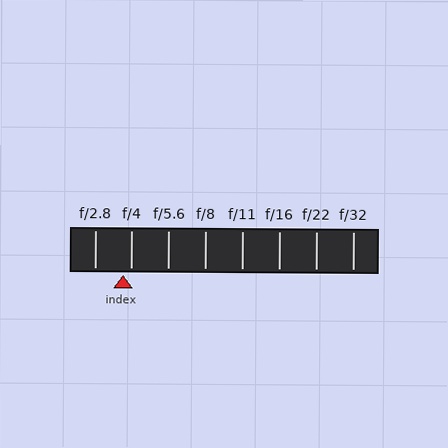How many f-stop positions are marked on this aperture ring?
There are 8 f-stop positions marked.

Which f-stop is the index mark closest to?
The index mark is closest to f/4.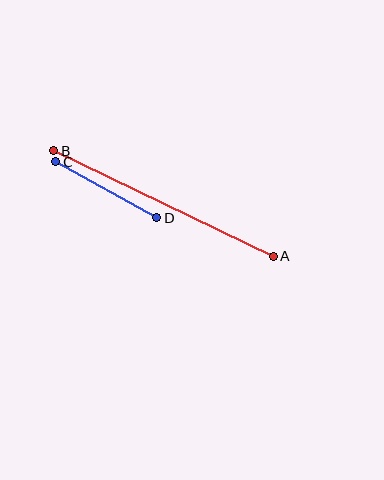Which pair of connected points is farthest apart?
Points A and B are farthest apart.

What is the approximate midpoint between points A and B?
The midpoint is at approximately (164, 204) pixels.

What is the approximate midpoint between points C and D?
The midpoint is at approximately (106, 190) pixels.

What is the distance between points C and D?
The distance is approximately 115 pixels.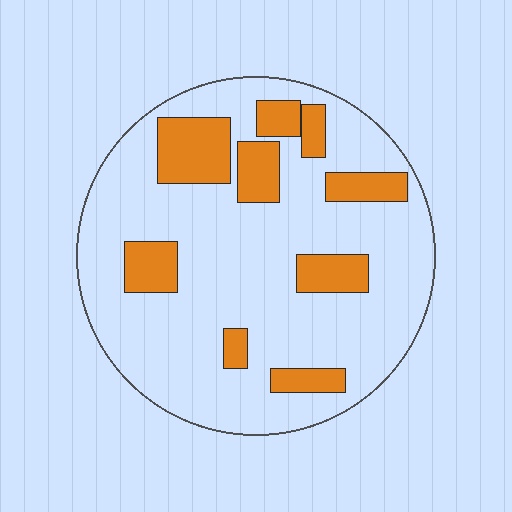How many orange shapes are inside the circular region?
9.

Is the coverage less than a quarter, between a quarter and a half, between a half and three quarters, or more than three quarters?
Less than a quarter.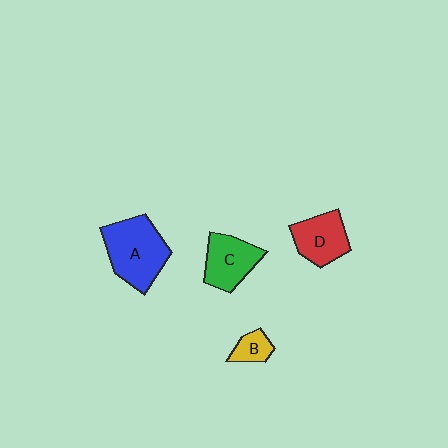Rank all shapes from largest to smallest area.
From largest to smallest: A (blue), C (green), D (red), B (yellow).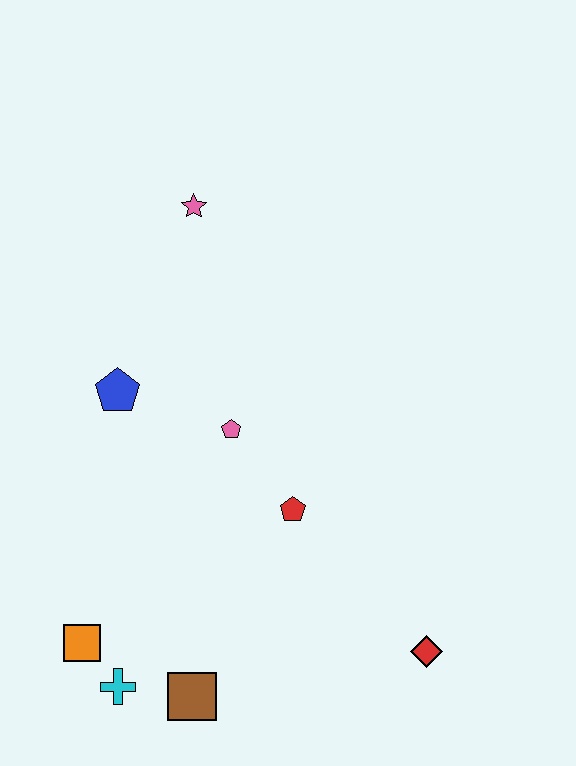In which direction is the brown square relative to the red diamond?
The brown square is to the left of the red diamond.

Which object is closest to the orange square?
The cyan cross is closest to the orange square.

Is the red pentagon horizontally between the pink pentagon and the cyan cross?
No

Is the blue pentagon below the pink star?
Yes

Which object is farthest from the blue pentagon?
The red diamond is farthest from the blue pentagon.